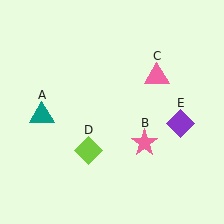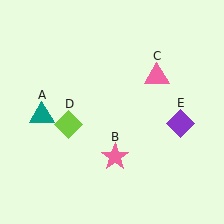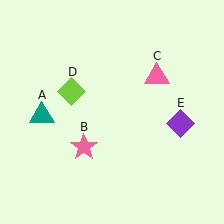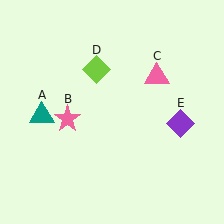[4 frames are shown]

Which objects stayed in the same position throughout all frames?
Teal triangle (object A) and pink triangle (object C) and purple diamond (object E) remained stationary.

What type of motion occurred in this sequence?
The pink star (object B), lime diamond (object D) rotated clockwise around the center of the scene.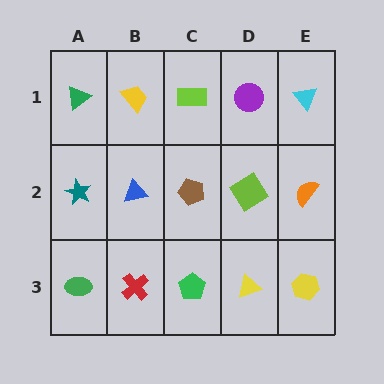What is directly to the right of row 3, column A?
A red cross.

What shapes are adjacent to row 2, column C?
A lime rectangle (row 1, column C), a green pentagon (row 3, column C), a blue triangle (row 2, column B), a lime diamond (row 2, column D).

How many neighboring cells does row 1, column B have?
3.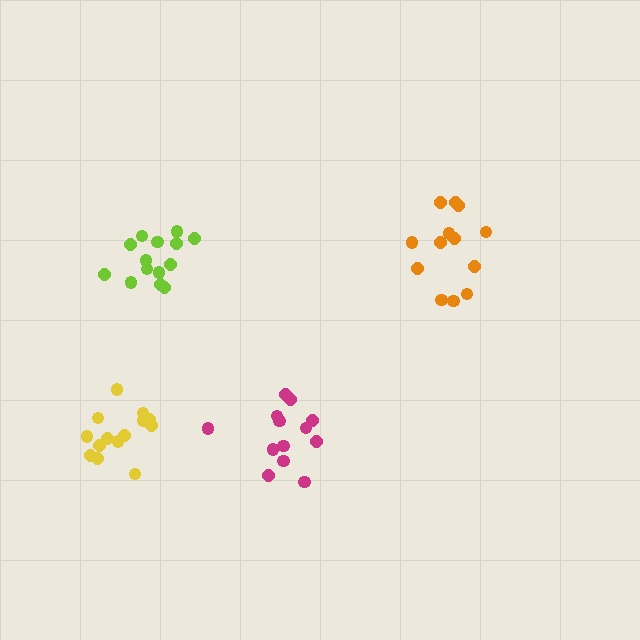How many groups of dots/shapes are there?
There are 4 groups.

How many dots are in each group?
Group 1: 13 dots, Group 2: 14 dots, Group 3: 13 dots, Group 4: 14 dots (54 total).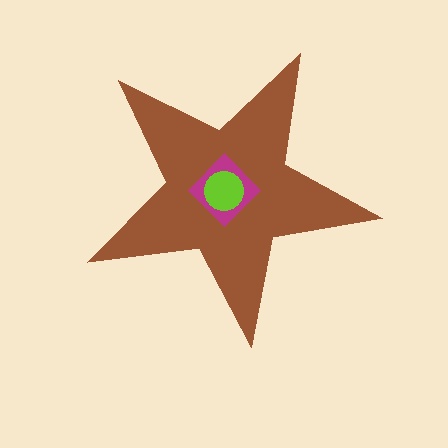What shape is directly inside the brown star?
The magenta diamond.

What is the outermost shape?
The brown star.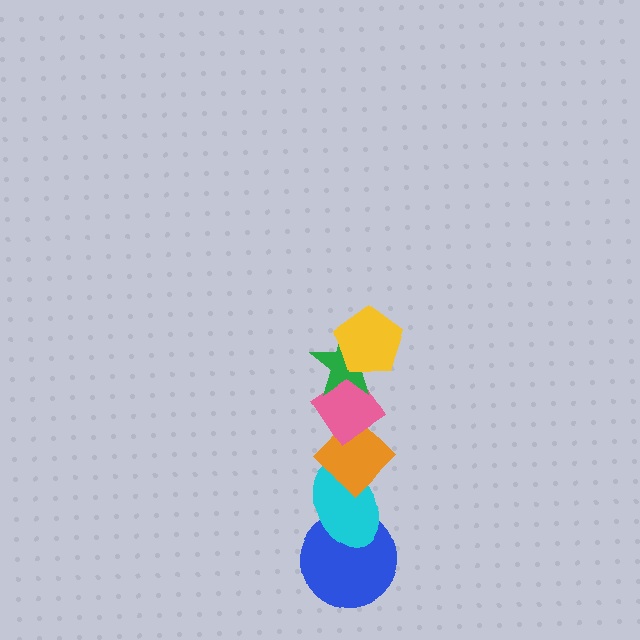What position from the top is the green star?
The green star is 2nd from the top.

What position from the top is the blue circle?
The blue circle is 6th from the top.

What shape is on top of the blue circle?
The cyan ellipse is on top of the blue circle.